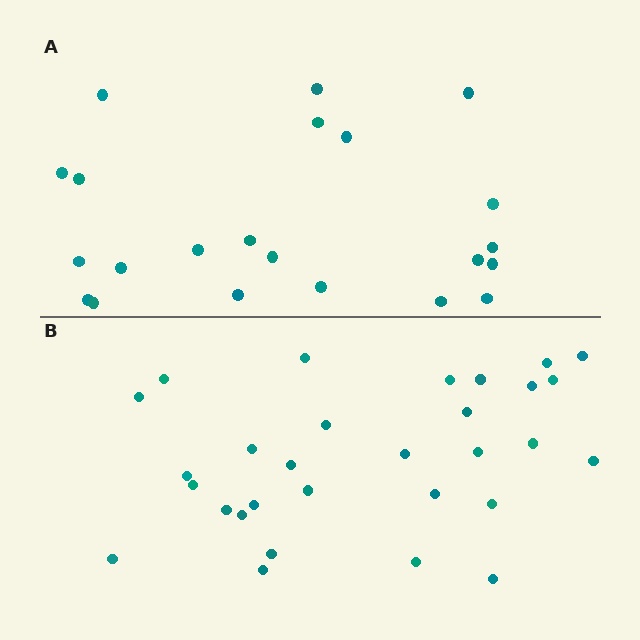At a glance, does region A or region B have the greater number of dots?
Region B (the bottom region) has more dots.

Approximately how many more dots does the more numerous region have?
Region B has roughly 8 or so more dots than region A.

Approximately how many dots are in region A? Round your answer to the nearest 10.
About 20 dots. (The exact count is 22, which rounds to 20.)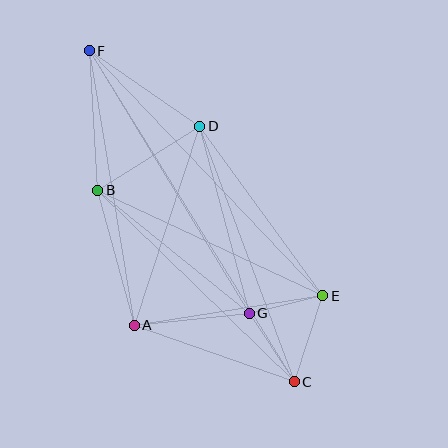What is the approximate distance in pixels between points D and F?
The distance between D and F is approximately 134 pixels.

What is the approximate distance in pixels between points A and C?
The distance between A and C is approximately 170 pixels.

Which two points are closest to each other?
Points E and G are closest to each other.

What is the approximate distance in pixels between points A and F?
The distance between A and F is approximately 278 pixels.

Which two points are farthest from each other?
Points C and F are farthest from each other.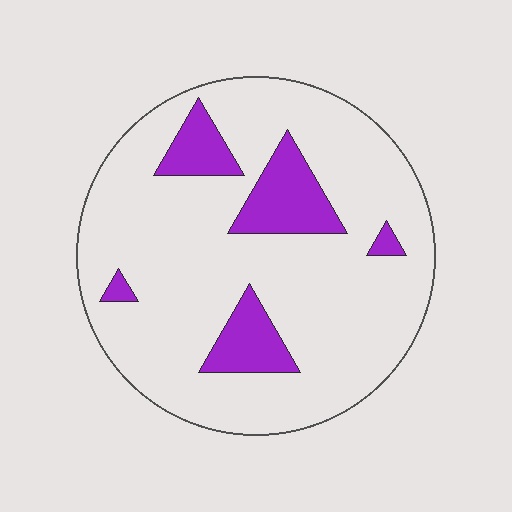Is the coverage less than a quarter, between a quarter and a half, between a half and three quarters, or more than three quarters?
Less than a quarter.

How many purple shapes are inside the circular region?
5.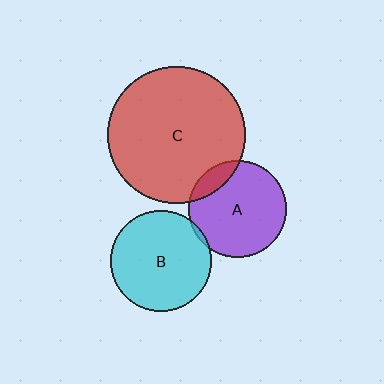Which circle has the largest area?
Circle C (red).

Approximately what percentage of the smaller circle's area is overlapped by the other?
Approximately 15%.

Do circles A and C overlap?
Yes.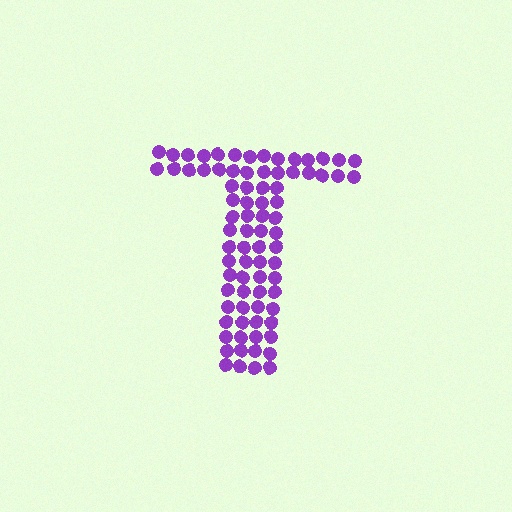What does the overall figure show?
The overall figure shows the letter T.